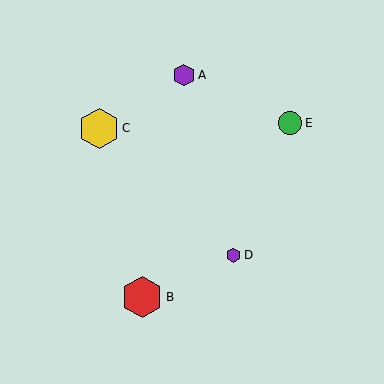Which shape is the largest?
The red hexagon (labeled B) is the largest.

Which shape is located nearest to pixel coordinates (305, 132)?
The green circle (labeled E) at (290, 123) is nearest to that location.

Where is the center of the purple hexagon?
The center of the purple hexagon is at (184, 75).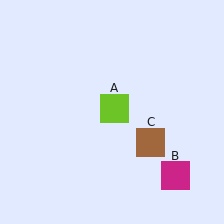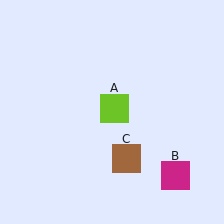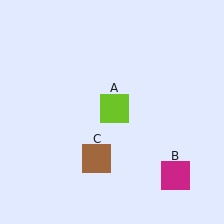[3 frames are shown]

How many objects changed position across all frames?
1 object changed position: brown square (object C).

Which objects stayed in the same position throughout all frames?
Lime square (object A) and magenta square (object B) remained stationary.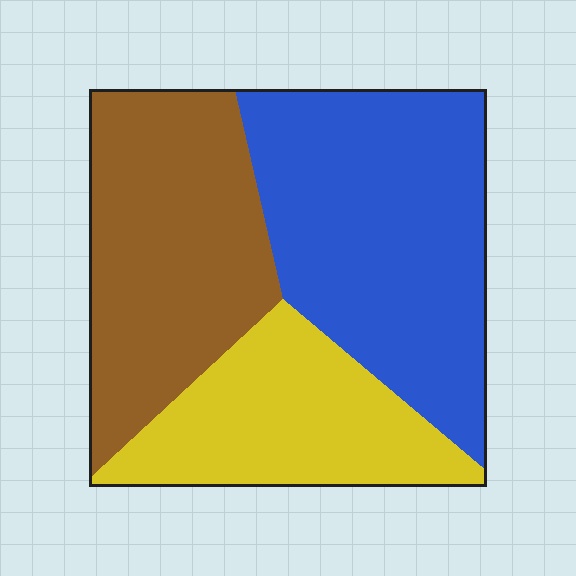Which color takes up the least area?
Yellow, at roughly 25%.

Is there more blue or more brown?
Blue.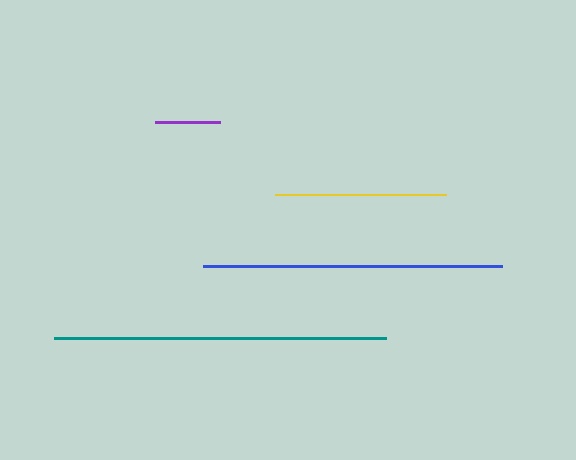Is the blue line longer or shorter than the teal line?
The teal line is longer than the blue line.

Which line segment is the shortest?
The purple line is the shortest at approximately 65 pixels.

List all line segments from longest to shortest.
From longest to shortest: teal, blue, yellow, purple.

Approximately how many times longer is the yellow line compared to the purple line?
The yellow line is approximately 2.6 times the length of the purple line.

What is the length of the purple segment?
The purple segment is approximately 65 pixels long.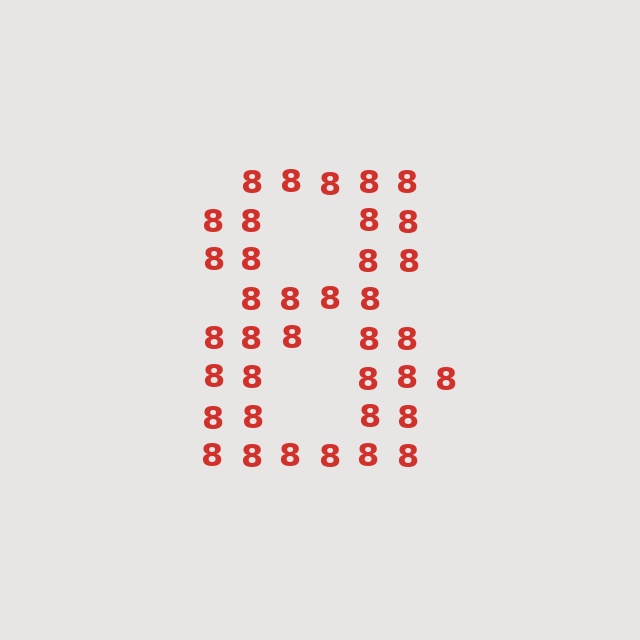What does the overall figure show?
The overall figure shows the digit 8.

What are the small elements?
The small elements are digit 8's.